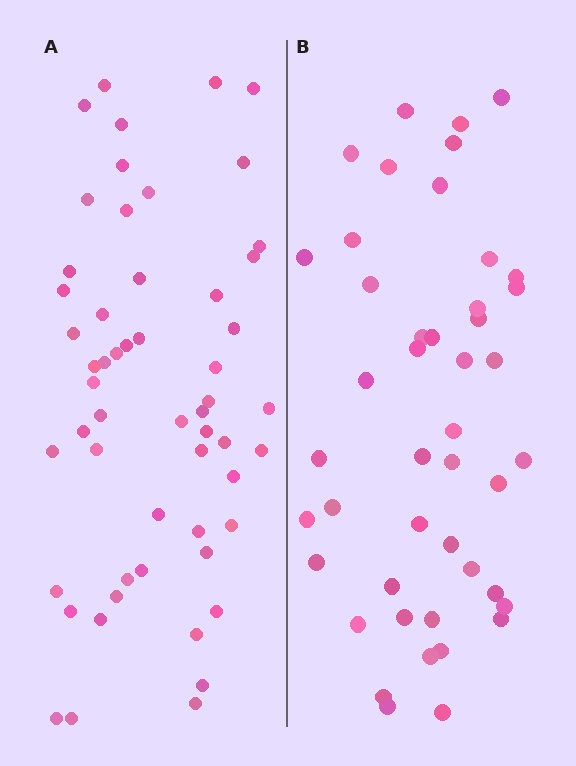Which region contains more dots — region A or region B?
Region A (the left region) has more dots.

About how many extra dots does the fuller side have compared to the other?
Region A has roughly 10 or so more dots than region B.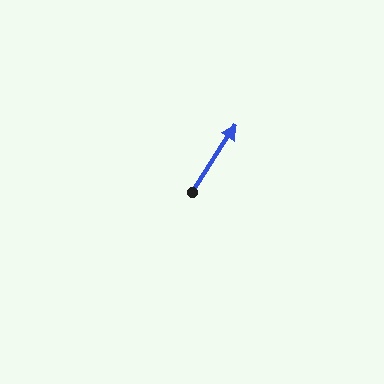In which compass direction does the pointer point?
Northeast.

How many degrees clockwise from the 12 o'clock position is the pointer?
Approximately 33 degrees.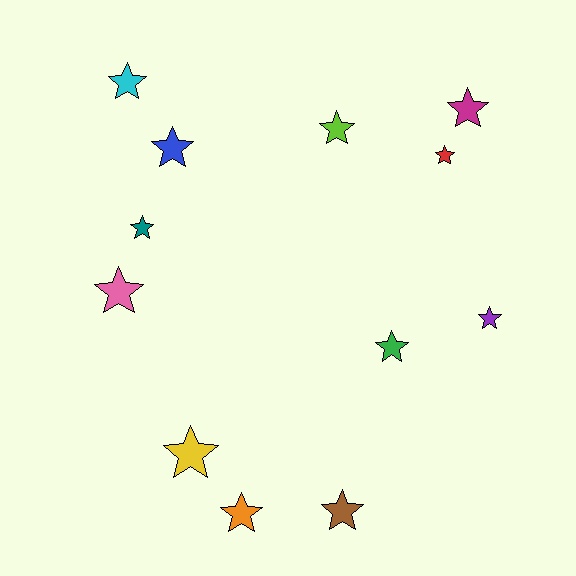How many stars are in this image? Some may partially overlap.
There are 12 stars.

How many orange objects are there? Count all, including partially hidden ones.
There is 1 orange object.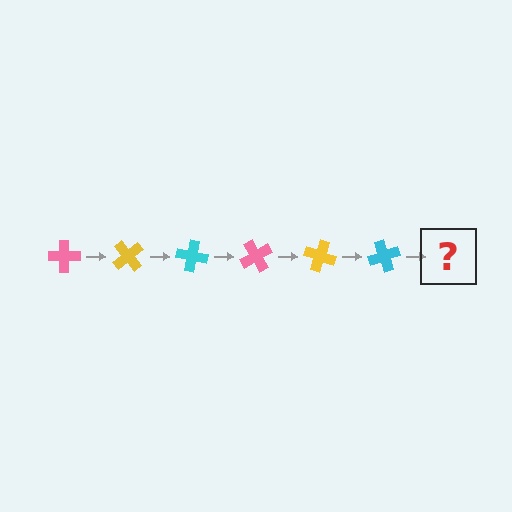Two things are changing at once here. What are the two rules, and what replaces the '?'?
The two rules are that it rotates 50 degrees each step and the color cycles through pink, yellow, and cyan. The '?' should be a pink cross, rotated 300 degrees from the start.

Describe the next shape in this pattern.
It should be a pink cross, rotated 300 degrees from the start.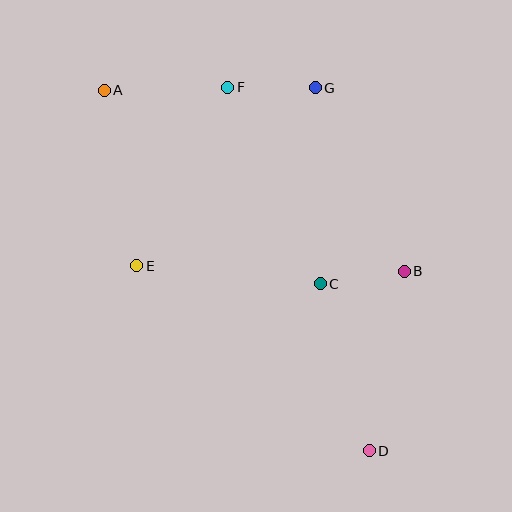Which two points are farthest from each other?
Points A and D are farthest from each other.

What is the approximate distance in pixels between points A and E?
The distance between A and E is approximately 179 pixels.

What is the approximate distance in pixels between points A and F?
The distance between A and F is approximately 124 pixels.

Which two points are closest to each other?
Points B and C are closest to each other.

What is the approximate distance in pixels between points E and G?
The distance between E and G is approximately 252 pixels.